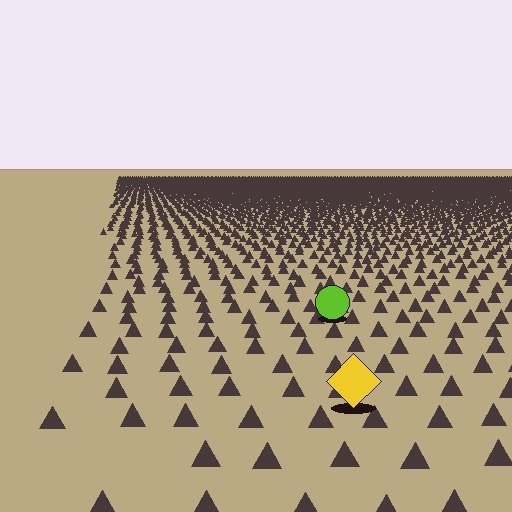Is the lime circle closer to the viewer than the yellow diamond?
No. The yellow diamond is closer — you can tell from the texture gradient: the ground texture is coarser near it.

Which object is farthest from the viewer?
The lime circle is farthest from the viewer. It appears smaller and the ground texture around it is denser.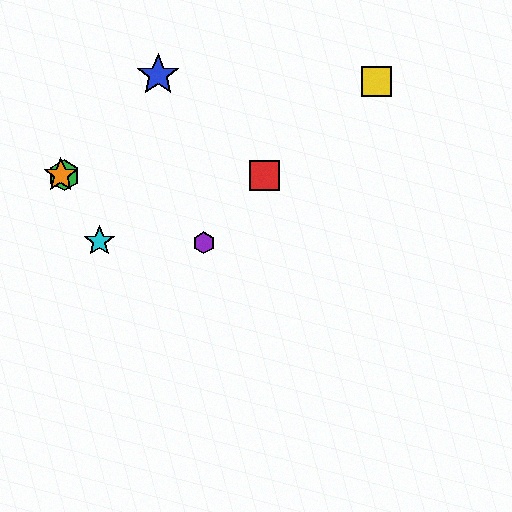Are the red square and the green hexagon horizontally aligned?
Yes, both are at y≈175.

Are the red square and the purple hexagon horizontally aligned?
No, the red square is at y≈175 and the purple hexagon is at y≈243.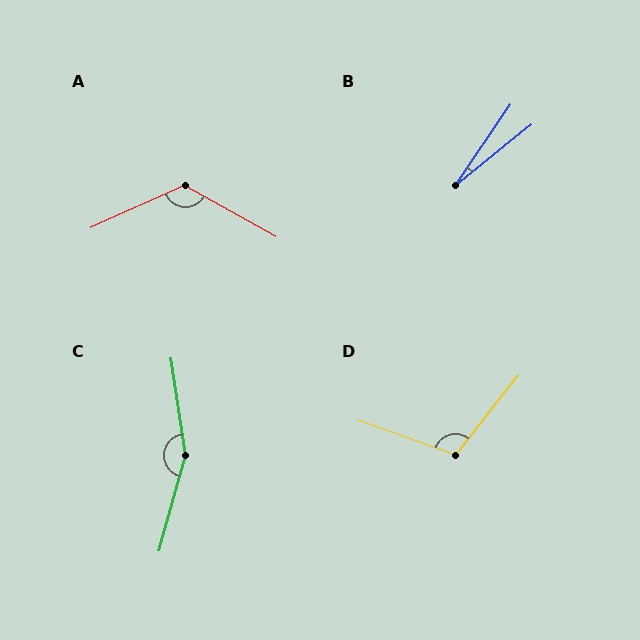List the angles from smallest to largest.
B (17°), D (108°), A (127°), C (156°).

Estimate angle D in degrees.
Approximately 108 degrees.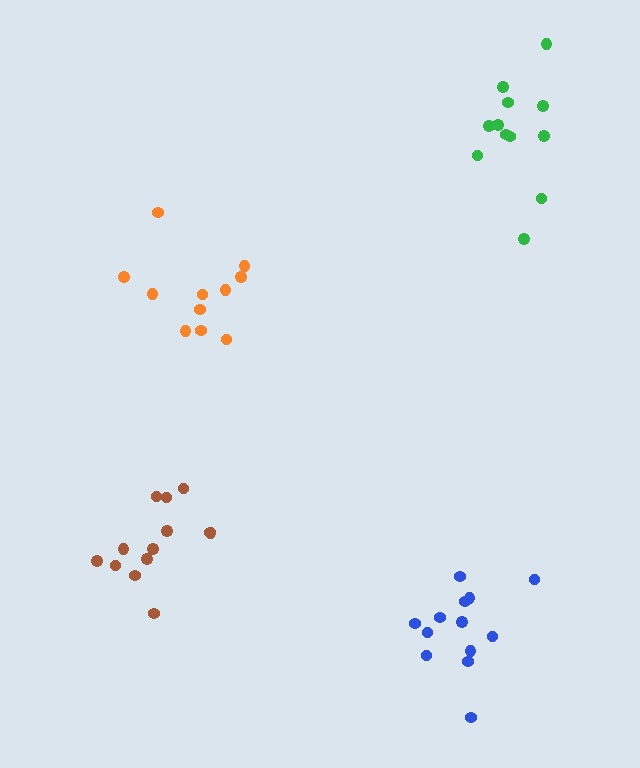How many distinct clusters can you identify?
There are 4 distinct clusters.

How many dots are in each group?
Group 1: 13 dots, Group 2: 13 dots, Group 3: 12 dots, Group 4: 11 dots (49 total).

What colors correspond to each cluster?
The clusters are colored: blue, brown, green, orange.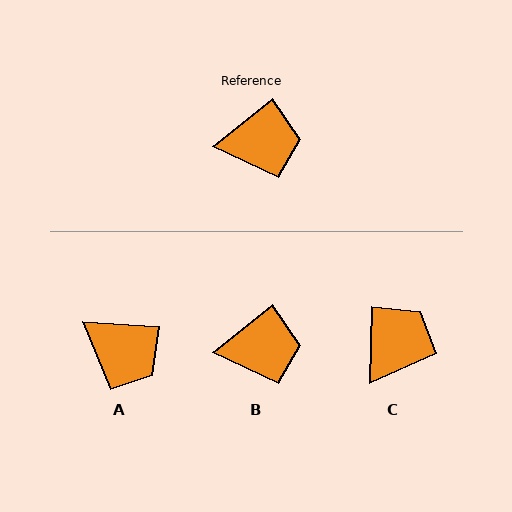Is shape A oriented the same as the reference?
No, it is off by about 42 degrees.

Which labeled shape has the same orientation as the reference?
B.